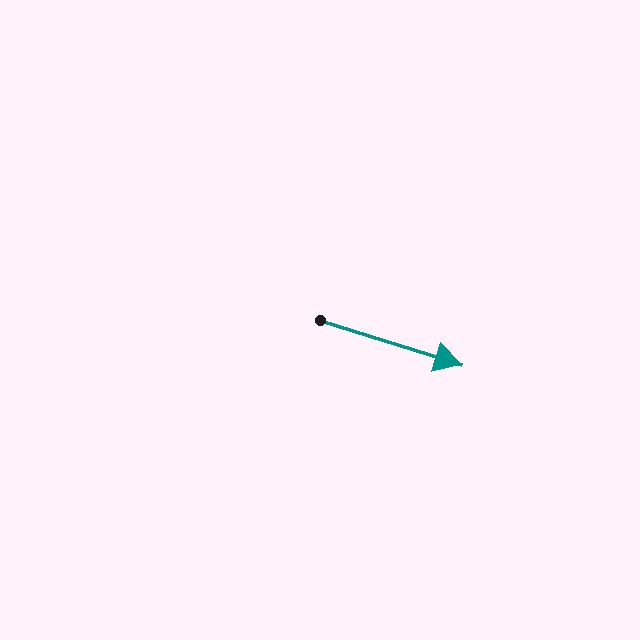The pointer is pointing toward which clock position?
Roughly 4 o'clock.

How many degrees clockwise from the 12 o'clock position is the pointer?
Approximately 108 degrees.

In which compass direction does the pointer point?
East.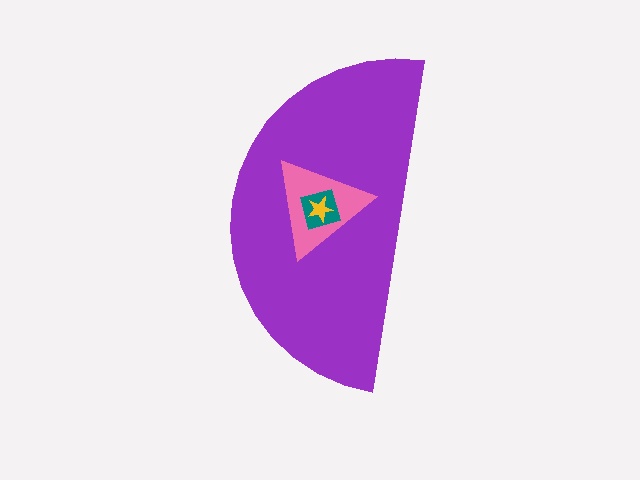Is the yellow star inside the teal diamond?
Yes.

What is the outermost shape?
The purple semicircle.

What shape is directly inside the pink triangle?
The teal diamond.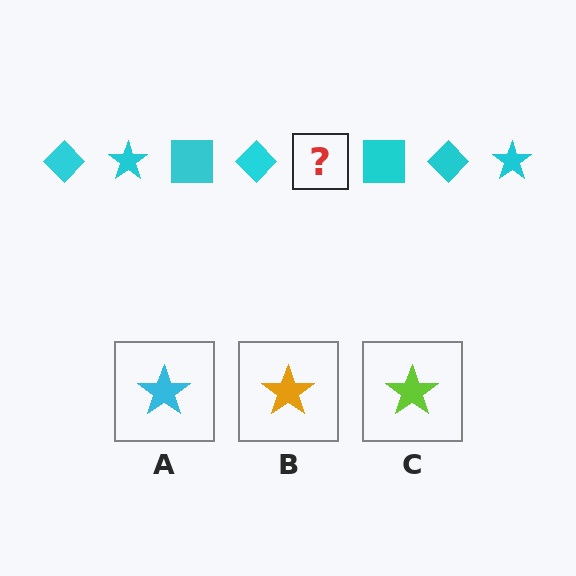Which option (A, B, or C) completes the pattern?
A.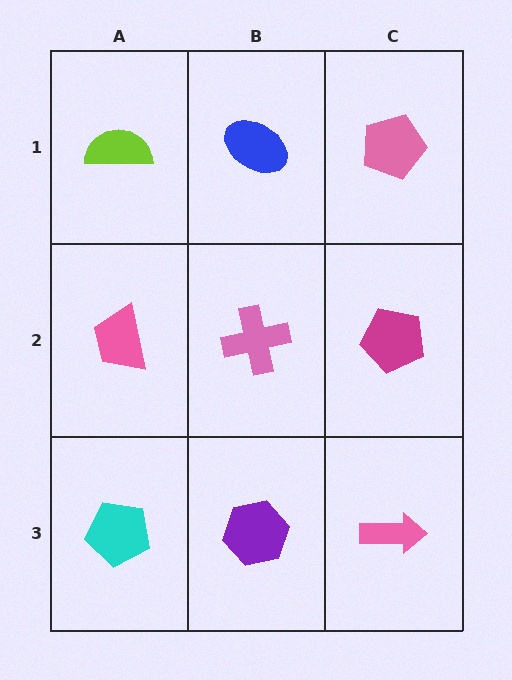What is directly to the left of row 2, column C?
A pink cross.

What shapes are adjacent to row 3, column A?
A pink trapezoid (row 2, column A), a purple hexagon (row 3, column B).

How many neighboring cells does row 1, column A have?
2.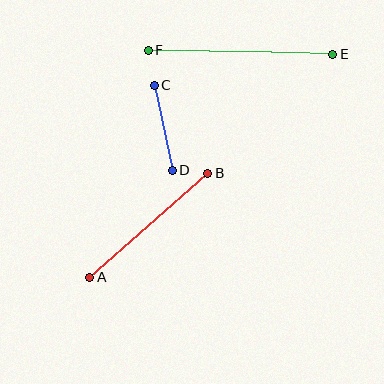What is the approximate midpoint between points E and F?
The midpoint is at approximately (240, 52) pixels.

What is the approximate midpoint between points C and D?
The midpoint is at approximately (163, 128) pixels.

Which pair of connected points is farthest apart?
Points E and F are farthest apart.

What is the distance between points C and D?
The distance is approximately 87 pixels.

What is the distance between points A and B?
The distance is approximately 157 pixels.